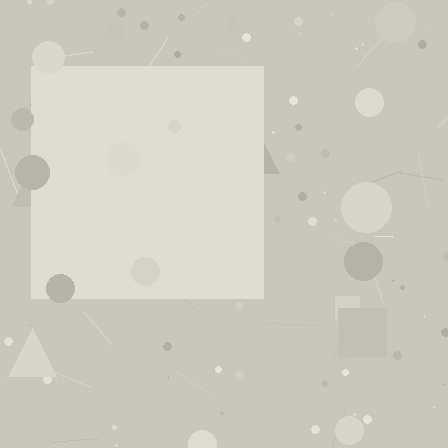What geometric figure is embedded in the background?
A square is embedded in the background.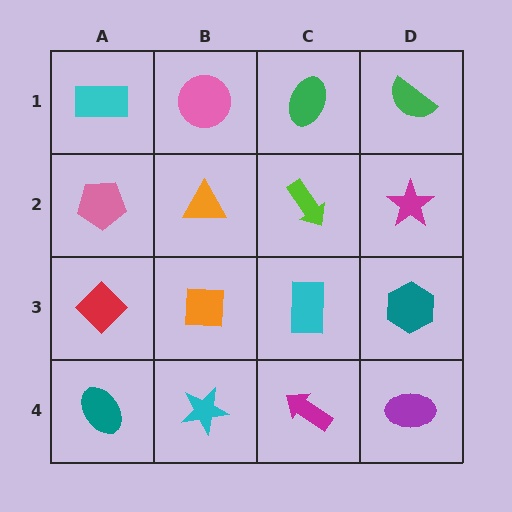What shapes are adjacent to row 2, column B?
A pink circle (row 1, column B), an orange square (row 3, column B), a pink pentagon (row 2, column A), a lime arrow (row 2, column C).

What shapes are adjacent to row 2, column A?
A cyan rectangle (row 1, column A), a red diamond (row 3, column A), an orange triangle (row 2, column B).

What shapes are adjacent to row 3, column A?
A pink pentagon (row 2, column A), a teal ellipse (row 4, column A), an orange square (row 3, column B).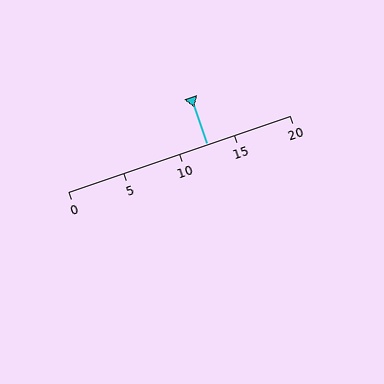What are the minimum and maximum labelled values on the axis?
The axis runs from 0 to 20.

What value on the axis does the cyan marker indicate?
The marker indicates approximately 12.5.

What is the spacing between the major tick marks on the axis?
The major ticks are spaced 5 apart.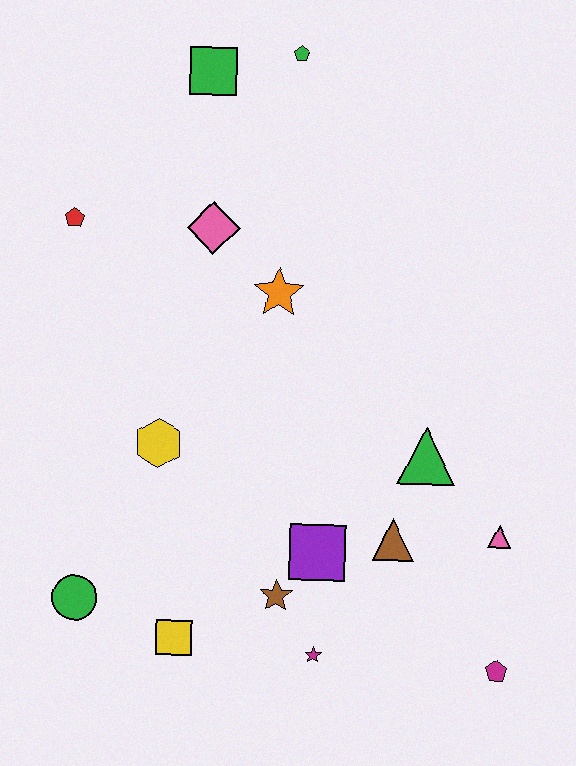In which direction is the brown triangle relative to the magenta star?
The brown triangle is above the magenta star.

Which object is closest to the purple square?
The brown star is closest to the purple square.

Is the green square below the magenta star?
No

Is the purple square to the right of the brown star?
Yes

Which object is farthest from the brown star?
The green pentagon is farthest from the brown star.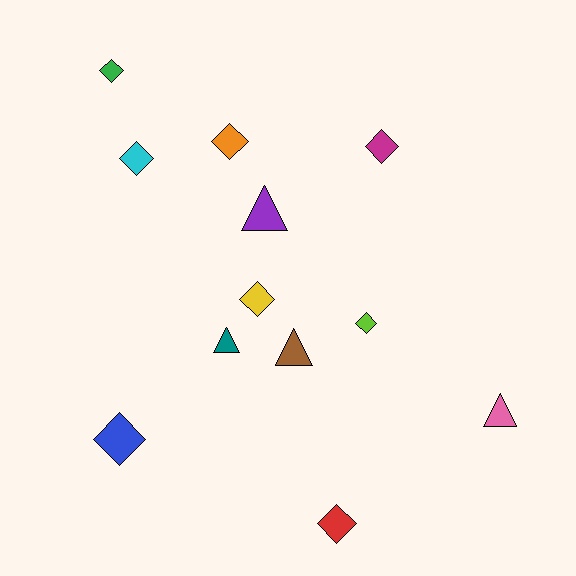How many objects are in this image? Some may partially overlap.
There are 12 objects.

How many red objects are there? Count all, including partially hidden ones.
There is 1 red object.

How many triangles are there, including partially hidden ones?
There are 4 triangles.